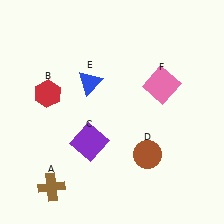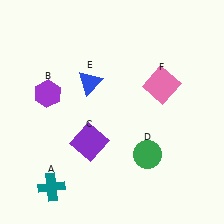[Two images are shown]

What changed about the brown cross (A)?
In Image 1, A is brown. In Image 2, it changed to teal.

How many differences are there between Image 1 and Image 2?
There are 3 differences between the two images.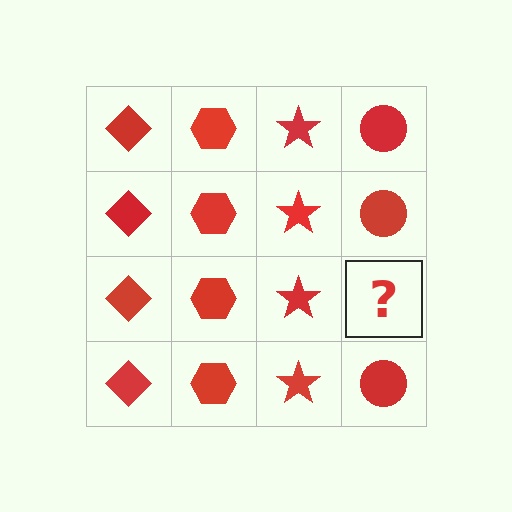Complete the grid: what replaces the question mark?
The question mark should be replaced with a red circle.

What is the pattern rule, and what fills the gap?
The rule is that each column has a consistent shape. The gap should be filled with a red circle.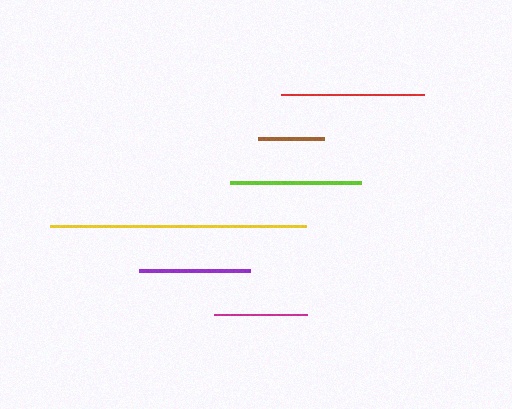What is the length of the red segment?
The red segment is approximately 144 pixels long.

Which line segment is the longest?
The yellow line is the longest at approximately 255 pixels.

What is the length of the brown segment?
The brown segment is approximately 66 pixels long.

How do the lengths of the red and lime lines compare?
The red and lime lines are approximately the same length.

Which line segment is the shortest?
The brown line is the shortest at approximately 66 pixels.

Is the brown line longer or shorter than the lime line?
The lime line is longer than the brown line.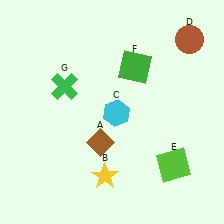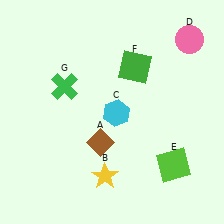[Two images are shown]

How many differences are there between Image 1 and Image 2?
There is 1 difference between the two images.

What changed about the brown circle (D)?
In Image 1, D is brown. In Image 2, it changed to pink.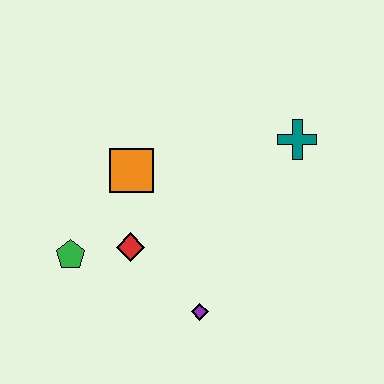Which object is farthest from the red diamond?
The teal cross is farthest from the red diamond.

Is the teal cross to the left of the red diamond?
No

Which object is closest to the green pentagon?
The red diamond is closest to the green pentagon.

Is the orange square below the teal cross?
Yes